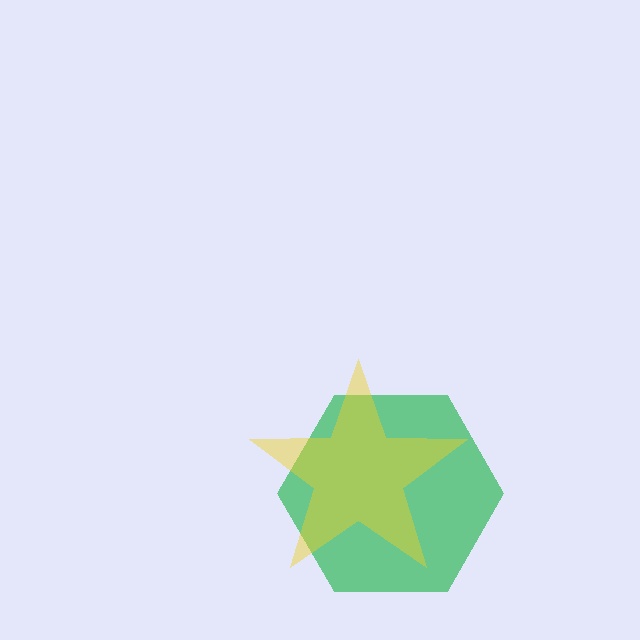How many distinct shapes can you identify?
There are 2 distinct shapes: a green hexagon, a yellow star.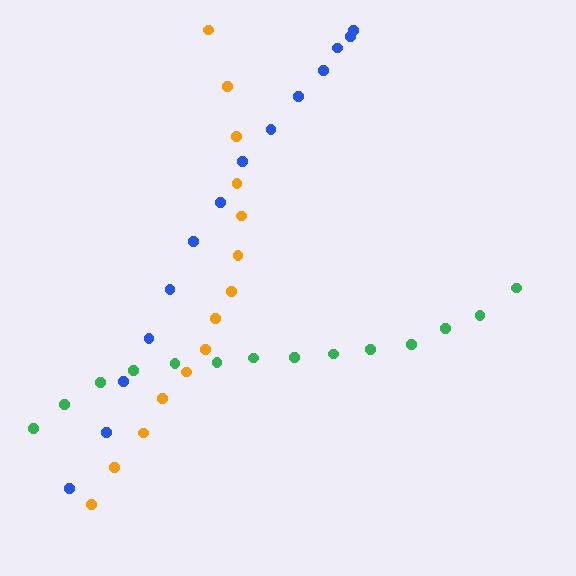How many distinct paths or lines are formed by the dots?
There are 3 distinct paths.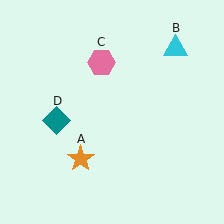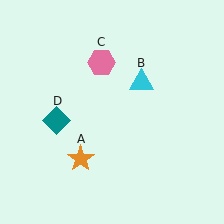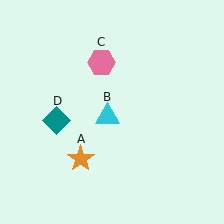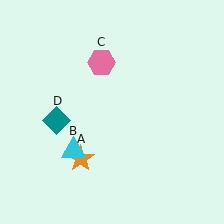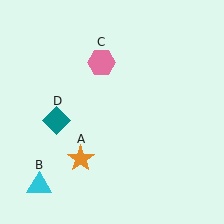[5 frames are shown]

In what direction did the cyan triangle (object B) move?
The cyan triangle (object B) moved down and to the left.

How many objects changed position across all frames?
1 object changed position: cyan triangle (object B).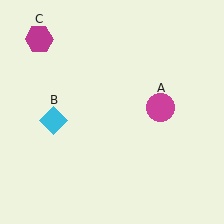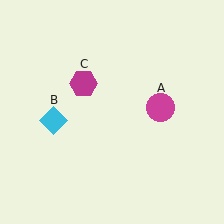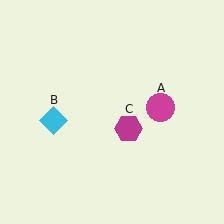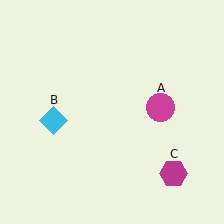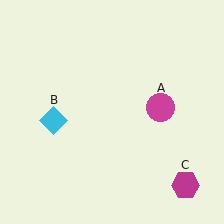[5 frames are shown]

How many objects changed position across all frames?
1 object changed position: magenta hexagon (object C).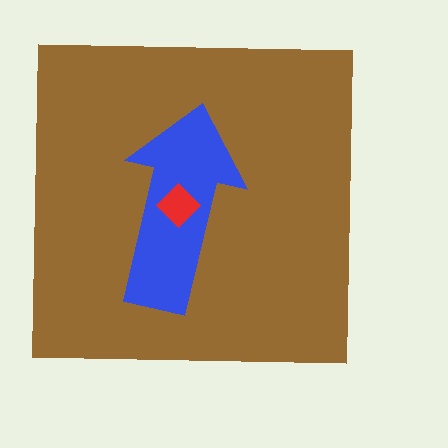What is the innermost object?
The red diamond.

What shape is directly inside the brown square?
The blue arrow.